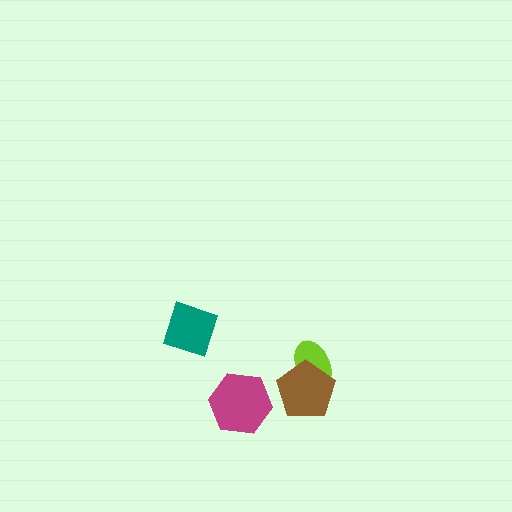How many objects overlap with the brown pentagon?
1 object overlaps with the brown pentagon.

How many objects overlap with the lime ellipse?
1 object overlaps with the lime ellipse.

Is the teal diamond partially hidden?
No, no other shape covers it.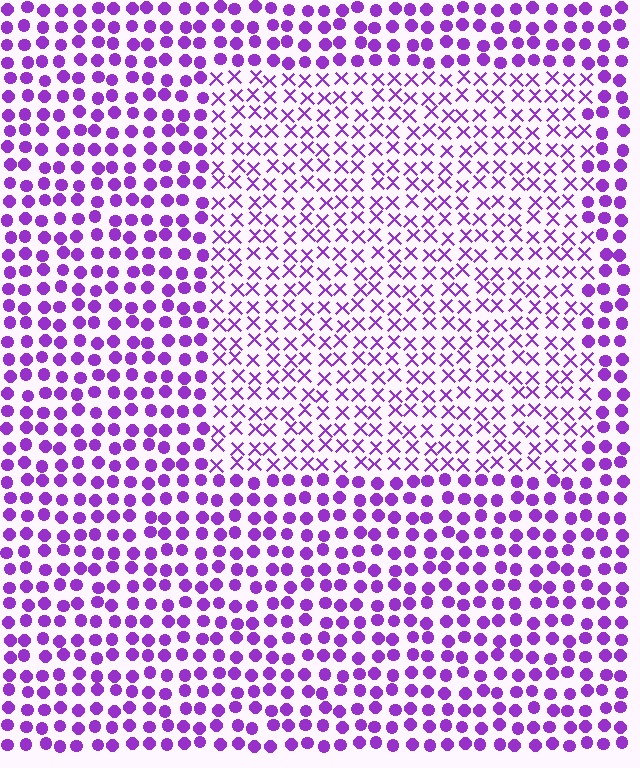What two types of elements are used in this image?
The image uses X marks inside the rectangle region and circles outside it.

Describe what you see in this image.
The image is filled with small purple elements arranged in a uniform grid. A rectangle-shaped region contains X marks, while the surrounding area contains circles. The boundary is defined purely by the change in element shape.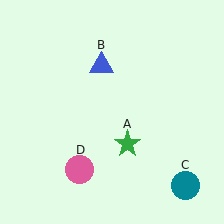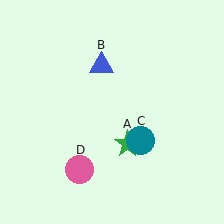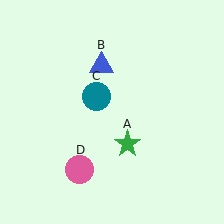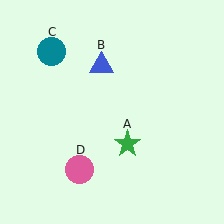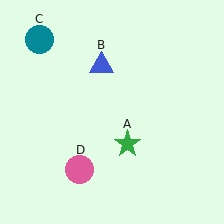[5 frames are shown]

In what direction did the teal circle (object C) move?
The teal circle (object C) moved up and to the left.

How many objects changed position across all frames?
1 object changed position: teal circle (object C).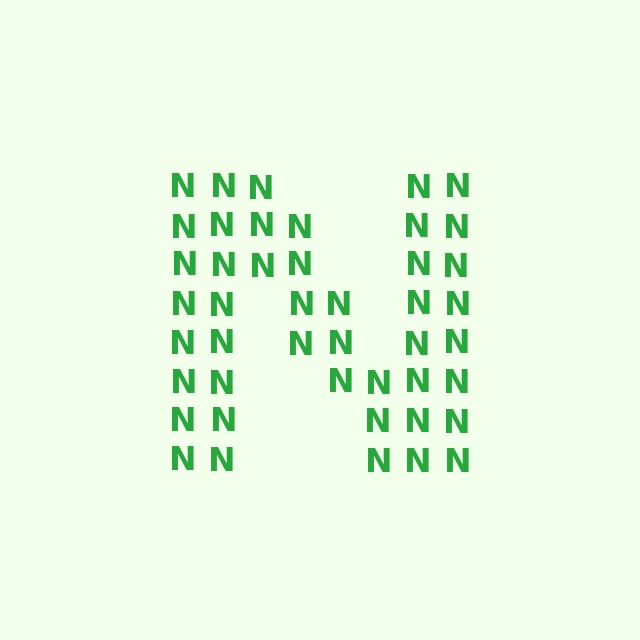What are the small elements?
The small elements are letter N's.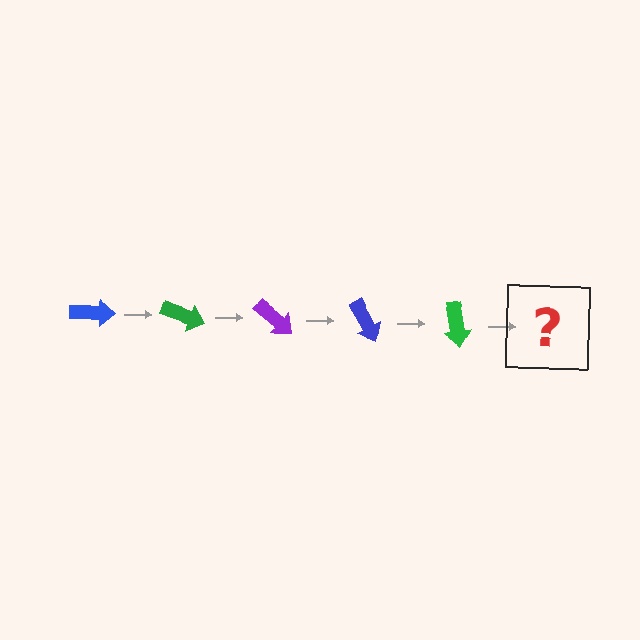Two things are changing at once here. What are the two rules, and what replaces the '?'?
The two rules are that it rotates 20 degrees each step and the color cycles through blue, green, and purple. The '?' should be a purple arrow, rotated 100 degrees from the start.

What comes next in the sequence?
The next element should be a purple arrow, rotated 100 degrees from the start.